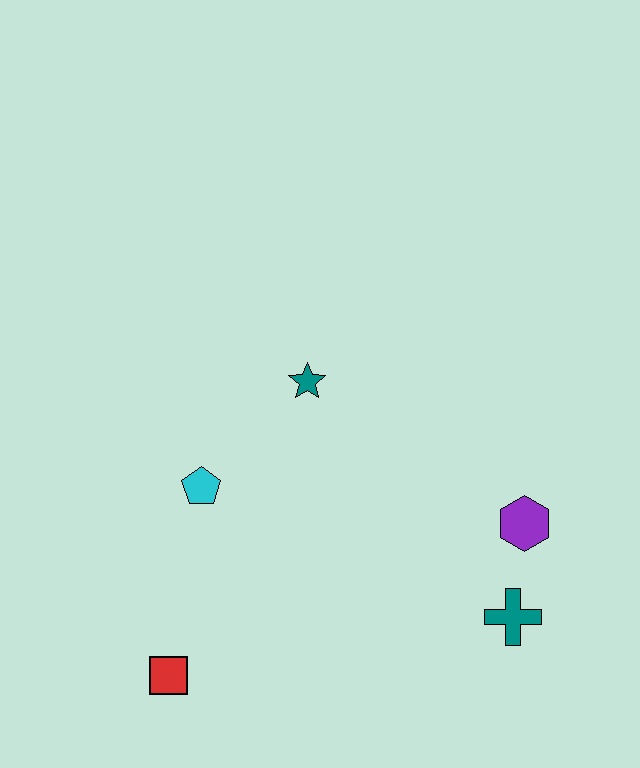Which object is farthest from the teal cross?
The red square is farthest from the teal cross.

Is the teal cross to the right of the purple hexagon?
No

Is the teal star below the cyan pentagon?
No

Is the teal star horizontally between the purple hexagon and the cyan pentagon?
Yes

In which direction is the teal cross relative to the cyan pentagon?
The teal cross is to the right of the cyan pentagon.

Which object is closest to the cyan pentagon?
The teal star is closest to the cyan pentagon.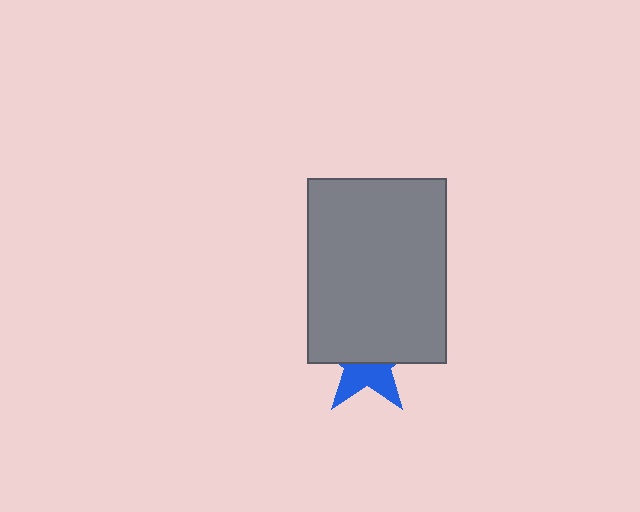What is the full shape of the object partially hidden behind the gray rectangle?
The partially hidden object is a blue star.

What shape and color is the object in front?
The object in front is a gray rectangle.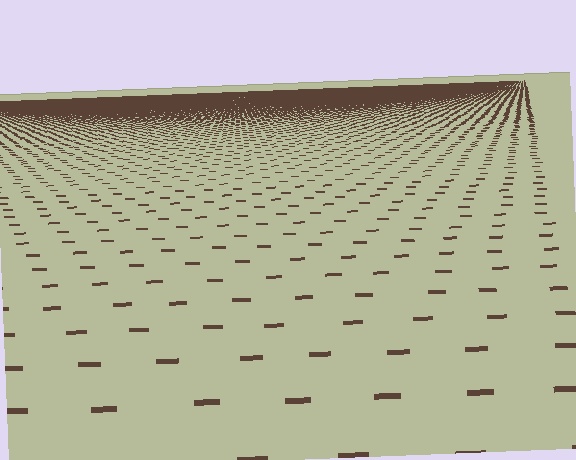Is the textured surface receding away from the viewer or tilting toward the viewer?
The surface is receding away from the viewer. Texture elements get smaller and denser toward the top.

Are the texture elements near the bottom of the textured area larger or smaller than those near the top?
Larger. Near the bottom, elements are closer to the viewer and appear at a bigger on-screen size.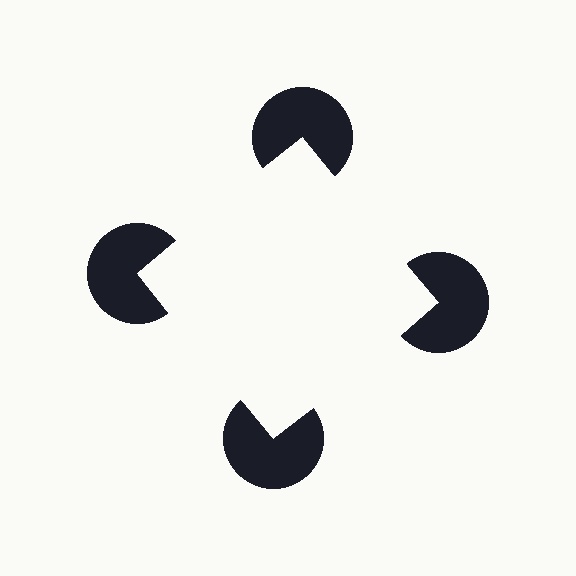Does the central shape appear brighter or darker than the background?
It typically appears slightly brighter than the background, even though no actual brightness change is drawn.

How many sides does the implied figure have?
4 sides.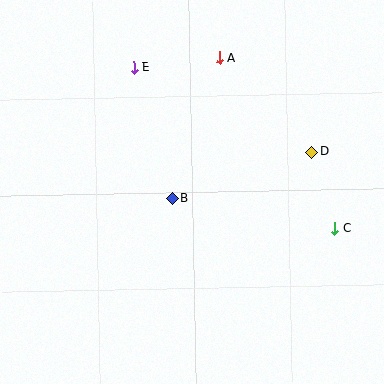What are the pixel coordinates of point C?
Point C is at (334, 229).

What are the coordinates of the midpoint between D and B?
The midpoint between D and B is at (242, 175).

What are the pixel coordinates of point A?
Point A is at (220, 58).